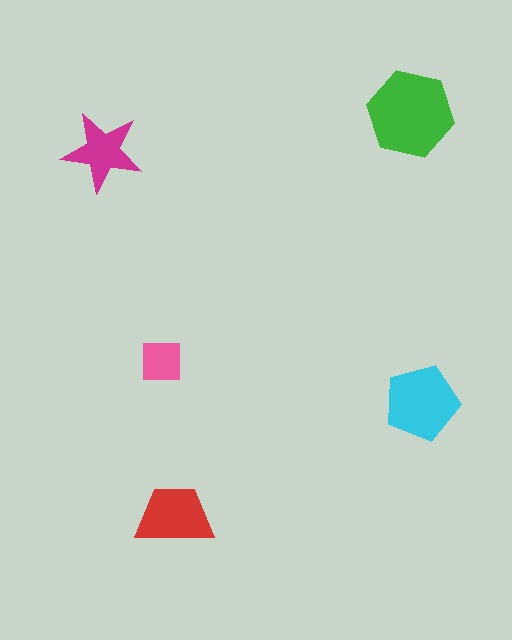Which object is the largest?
The green hexagon.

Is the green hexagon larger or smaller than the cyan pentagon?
Larger.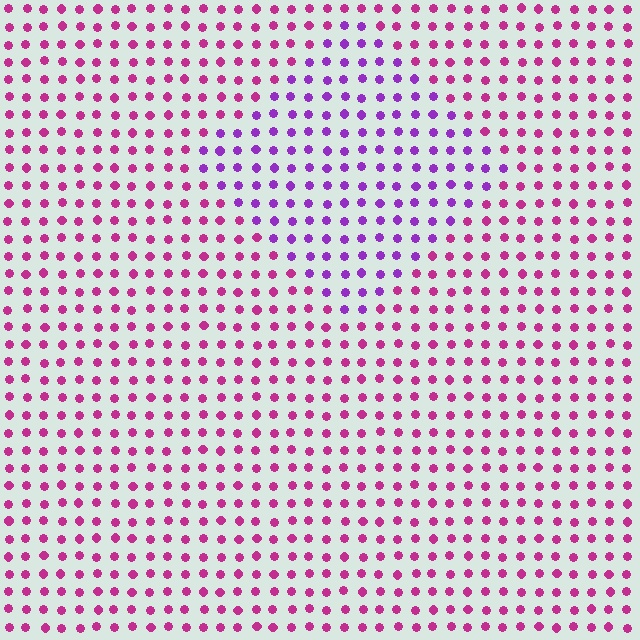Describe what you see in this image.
The image is filled with small magenta elements in a uniform arrangement. A diamond-shaped region is visible where the elements are tinted to a slightly different hue, forming a subtle color boundary.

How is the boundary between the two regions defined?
The boundary is defined purely by a slight shift in hue (about 39 degrees). Spacing, size, and orientation are identical on both sides.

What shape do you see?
I see a diamond.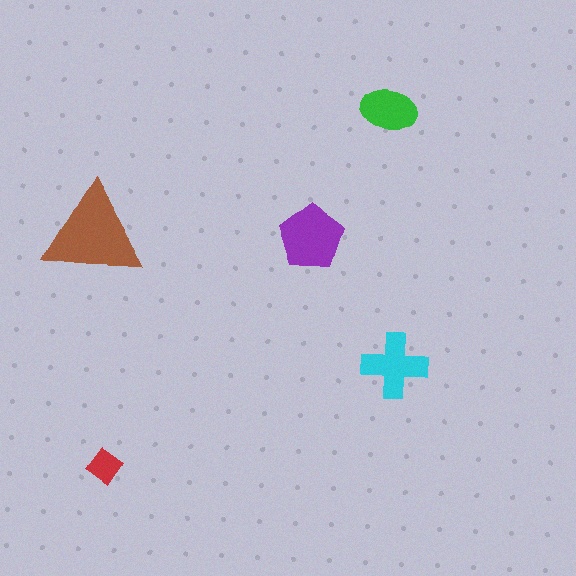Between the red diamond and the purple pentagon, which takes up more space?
The purple pentagon.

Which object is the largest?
The brown triangle.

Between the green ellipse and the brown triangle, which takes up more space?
The brown triangle.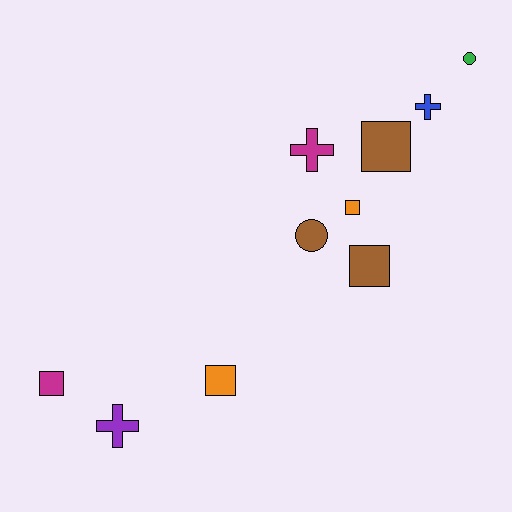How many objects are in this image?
There are 10 objects.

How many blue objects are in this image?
There is 1 blue object.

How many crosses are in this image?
There are 3 crosses.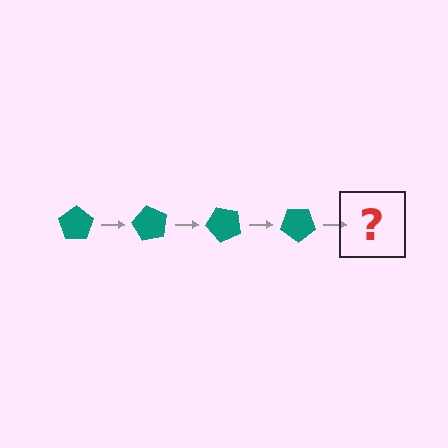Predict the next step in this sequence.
The next step is a teal pentagon rotated 240 degrees.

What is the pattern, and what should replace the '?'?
The pattern is that the pentagon rotates 60 degrees each step. The '?' should be a teal pentagon rotated 240 degrees.